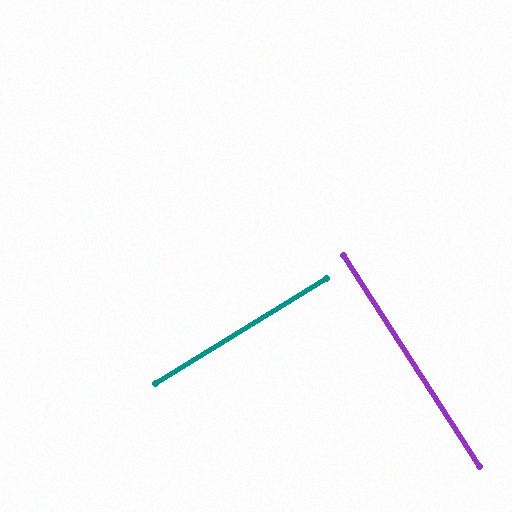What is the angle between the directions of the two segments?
Approximately 88 degrees.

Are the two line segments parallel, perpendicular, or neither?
Perpendicular — they meet at approximately 88°.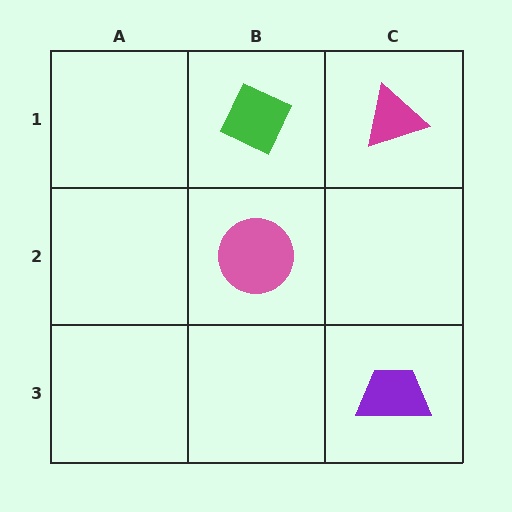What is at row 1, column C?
A magenta triangle.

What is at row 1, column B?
A green diamond.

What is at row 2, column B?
A pink circle.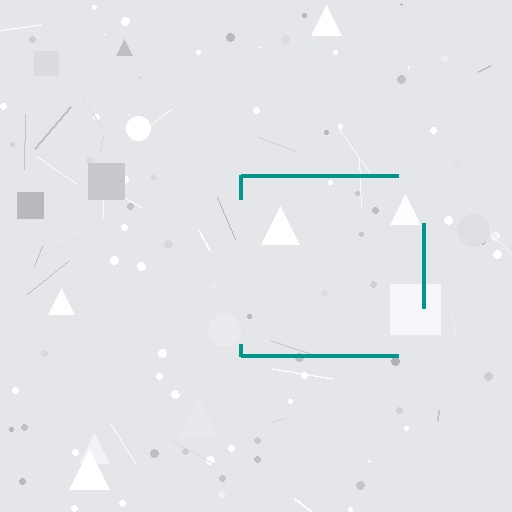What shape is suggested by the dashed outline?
The dashed outline suggests a square.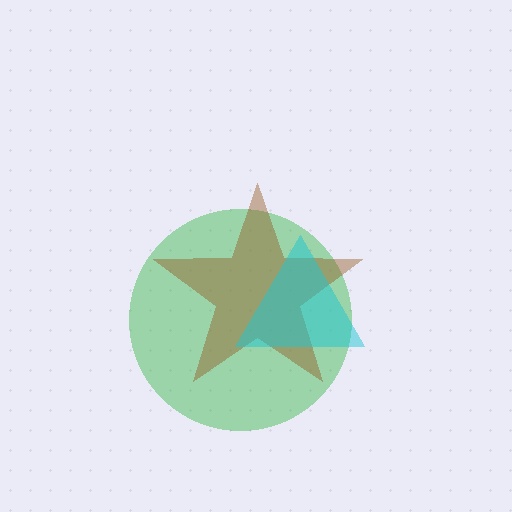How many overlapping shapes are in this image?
There are 3 overlapping shapes in the image.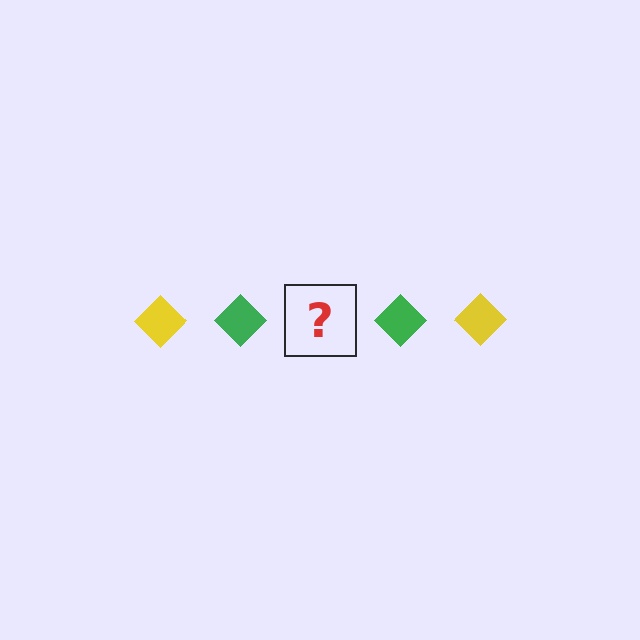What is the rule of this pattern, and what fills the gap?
The rule is that the pattern cycles through yellow, green diamonds. The gap should be filled with a yellow diamond.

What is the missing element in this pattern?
The missing element is a yellow diamond.